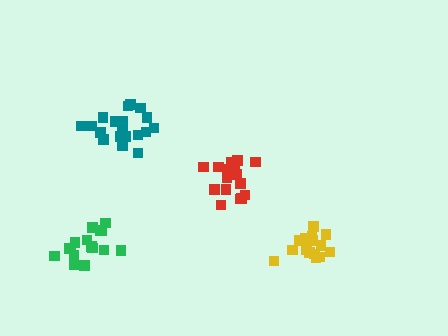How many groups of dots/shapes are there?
There are 4 groups.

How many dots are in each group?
Group 1: 16 dots, Group 2: 17 dots, Group 3: 19 dots, Group 4: 16 dots (68 total).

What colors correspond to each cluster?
The clusters are colored: green, red, teal, yellow.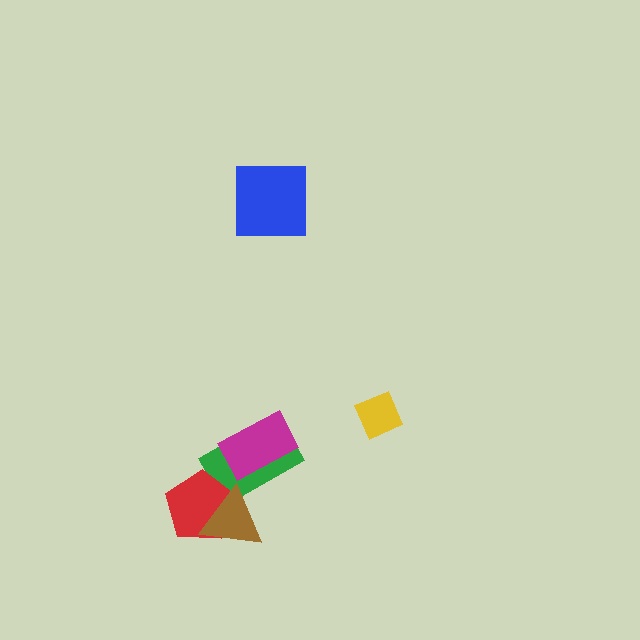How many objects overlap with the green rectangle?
3 objects overlap with the green rectangle.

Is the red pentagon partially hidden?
Yes, it is partially covered by another shape.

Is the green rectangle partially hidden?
Yes, it is partially covered by another shape.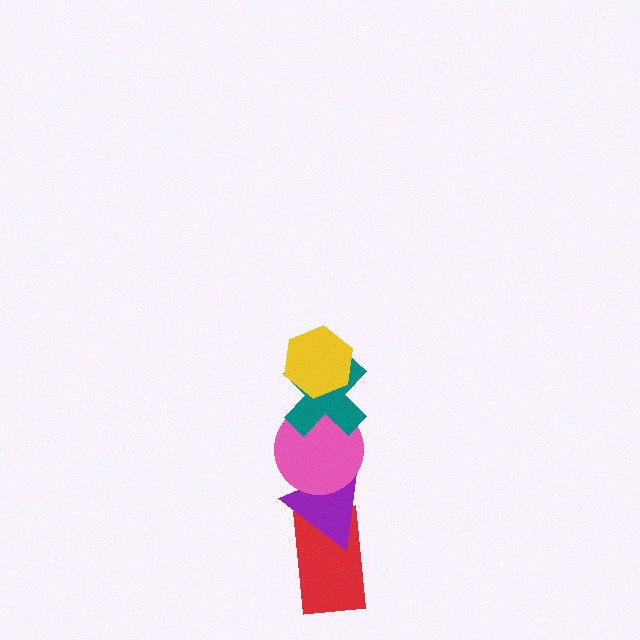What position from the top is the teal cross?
The teal cross is 2nd from the top.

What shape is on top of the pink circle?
The teal cross is on top of the pink circle.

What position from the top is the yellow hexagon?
The yellow hexagon is 1st from the top.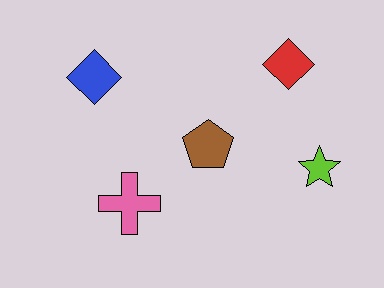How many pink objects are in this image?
There is 1 pink object.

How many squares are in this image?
There are no squares.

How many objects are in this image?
There are 5 objects.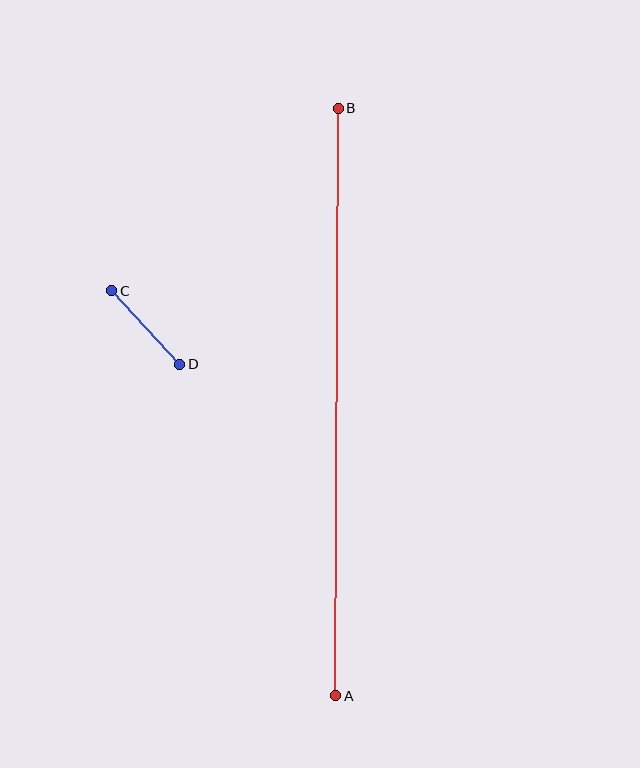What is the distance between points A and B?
The distance is approximately 587 pixels.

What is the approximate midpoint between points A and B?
The midpoint is at approximately (337, 402) pixels.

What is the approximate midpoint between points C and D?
The midpoint is at approximately (146, 328) pixels.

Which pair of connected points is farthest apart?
Points A and B are farthest apart.